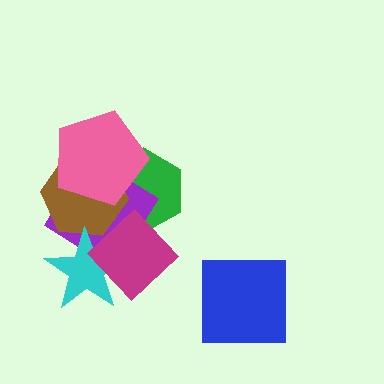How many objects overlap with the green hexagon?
4 objects overlap with the green hexagon.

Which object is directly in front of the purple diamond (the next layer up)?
The brown hexagon is directly in front of the purple diamond.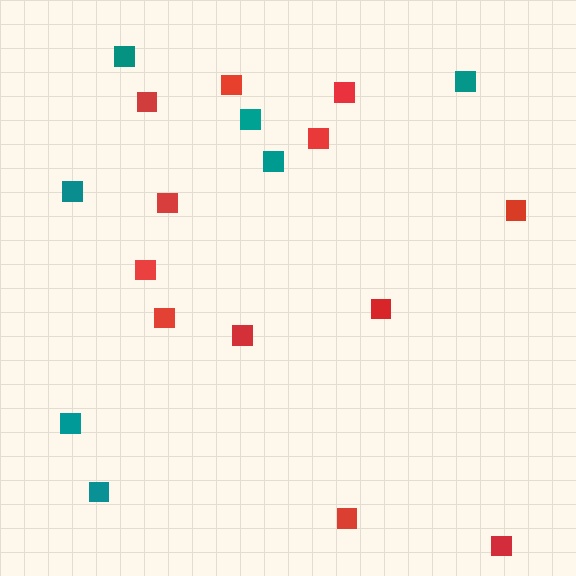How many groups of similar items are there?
There are 2 groups: one group of teal squares (7) and one group of red squares (12).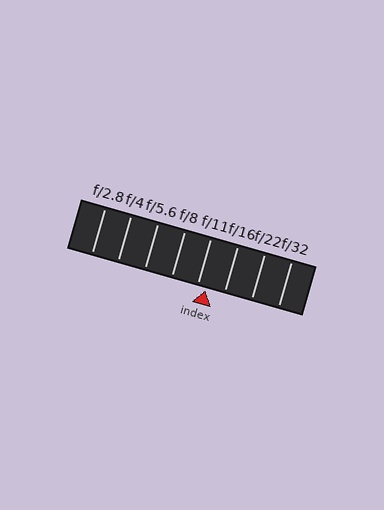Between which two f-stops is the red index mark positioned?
The index mark is between f/11 and f/16.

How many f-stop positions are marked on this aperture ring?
There are 8 f-stop positions marked.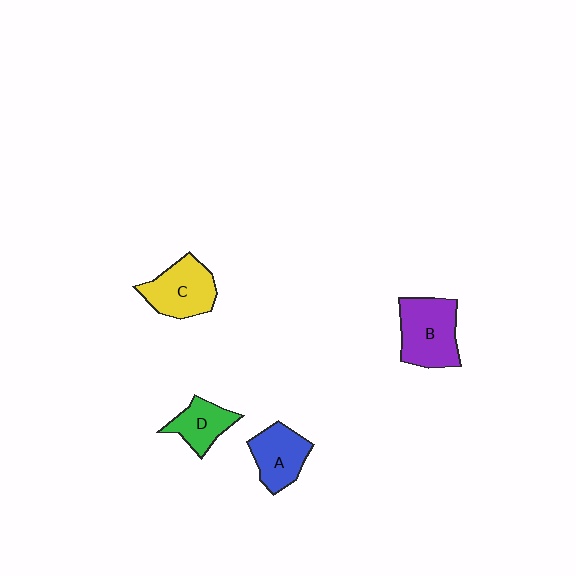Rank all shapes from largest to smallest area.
From largest to smallest: B (purple), C (yellow), A (blue), D (green).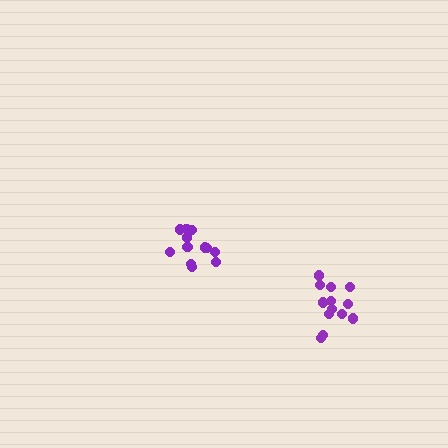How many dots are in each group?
Group 1: 12 dots, Group 2: 13 dots (25 total).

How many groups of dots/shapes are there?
There are 2 groups.